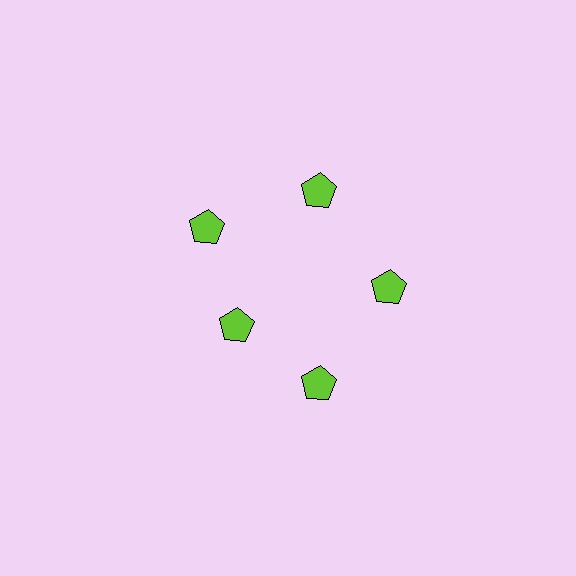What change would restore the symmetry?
The symmetry would be restored by moving it outward, back onto the ring so that all 5 pentagons sit at equal angles and equal distance from the center.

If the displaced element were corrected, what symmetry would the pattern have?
It would have 5-fold rotational symmetry — the pattern would map onto itself every 72 degrees.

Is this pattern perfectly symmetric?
No. The 5 lime pentagons are arranged in a ring, but one element near the 8 o'clock position is pulled inward toward the center, breaking the 5-fold rotational symmetry.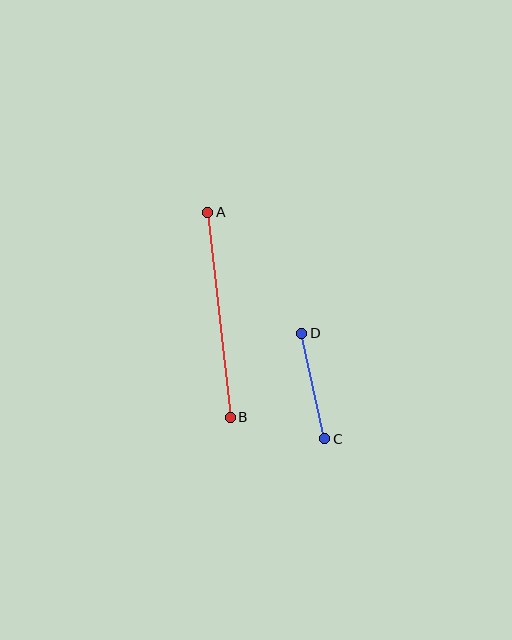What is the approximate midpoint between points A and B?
The midpoint is at approximately (219, 315) pixels.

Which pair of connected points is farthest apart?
Points A and B are farthest apart.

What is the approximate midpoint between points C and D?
The midpoint is at approximately (313, 386) pixels.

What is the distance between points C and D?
The distance is approximately 108 pixels.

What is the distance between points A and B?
The distance is approximately 206 pixels.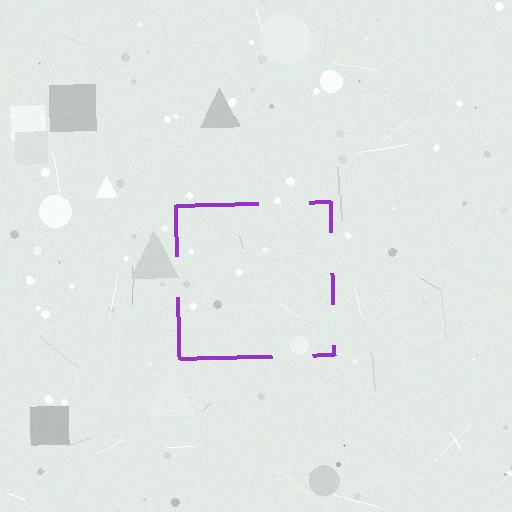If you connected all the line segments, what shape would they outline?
They would outline a square.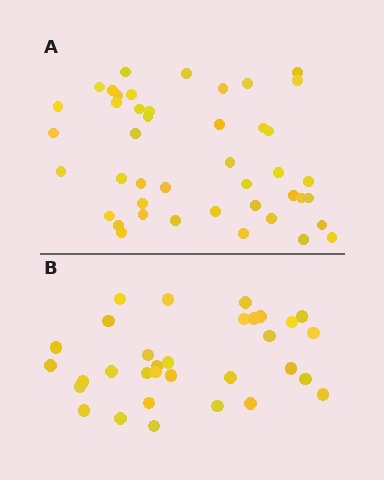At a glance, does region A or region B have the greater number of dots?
Region A (the top region) has more dots.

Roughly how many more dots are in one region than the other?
Region A has roughly 12 or so more dots than region B.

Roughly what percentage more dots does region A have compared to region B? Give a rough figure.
About 40% more.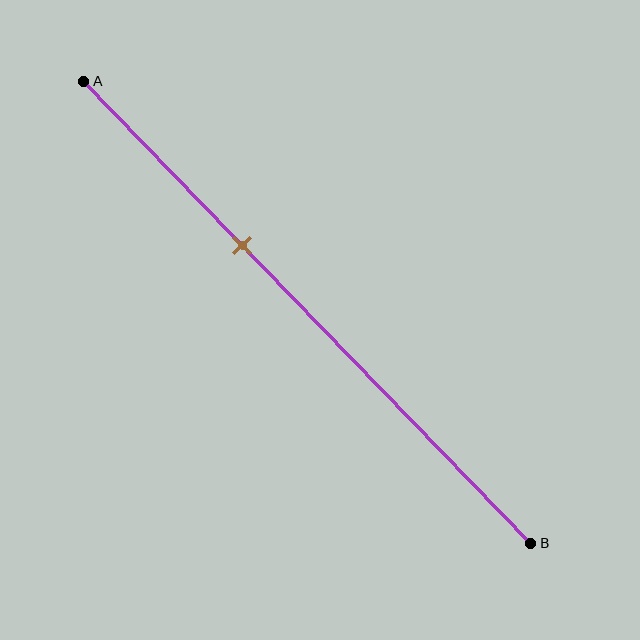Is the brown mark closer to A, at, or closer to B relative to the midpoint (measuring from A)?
The brown mark is closer to point A than the midpoint of segment AB.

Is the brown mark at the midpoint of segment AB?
No, the mark is at about 35% from A, not at the 50% midpoint.